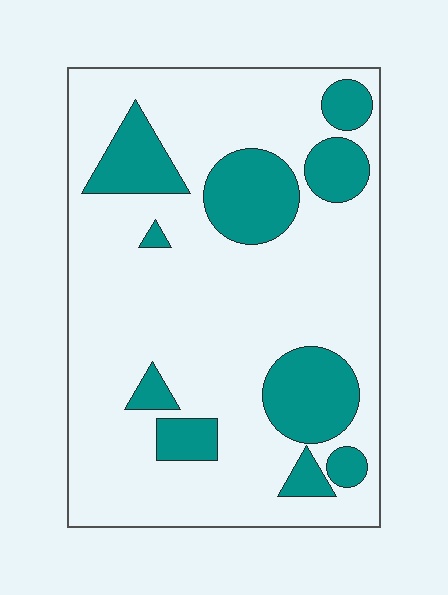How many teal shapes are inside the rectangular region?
10.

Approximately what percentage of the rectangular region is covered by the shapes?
Approximately 25%.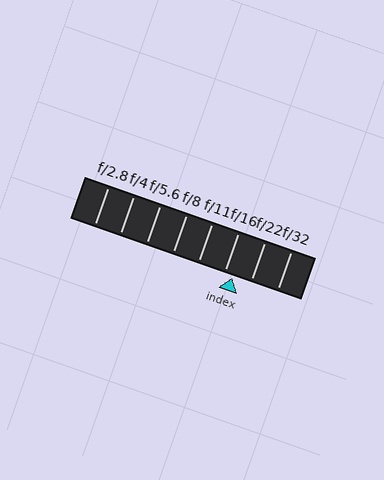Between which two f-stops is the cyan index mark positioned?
The index mark is between f/16 and f/22.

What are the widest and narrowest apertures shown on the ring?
The widest aperture shown is f/2.8 and the narrowest is f/32.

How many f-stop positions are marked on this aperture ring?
There are 8 f-stop positions marked.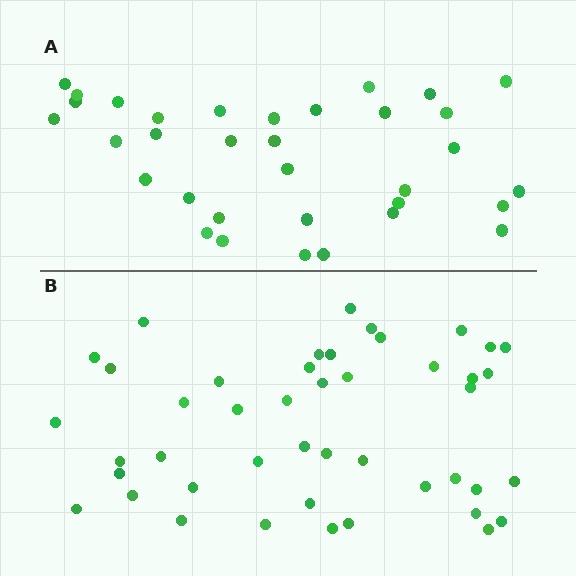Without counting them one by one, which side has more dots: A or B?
Region B (the bottom region) has more dots.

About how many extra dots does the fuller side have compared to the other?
Region B has roughly 12 or so more dots than region A.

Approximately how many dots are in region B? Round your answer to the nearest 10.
About 40 dots. (The exact count is 45, which rounds to 40.)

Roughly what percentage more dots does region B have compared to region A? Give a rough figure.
About 30% more.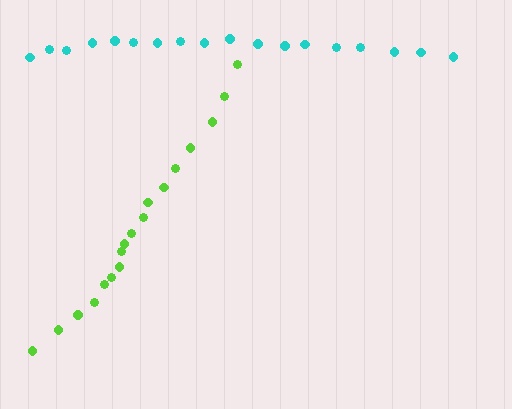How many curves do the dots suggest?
There are 2 distinct paths.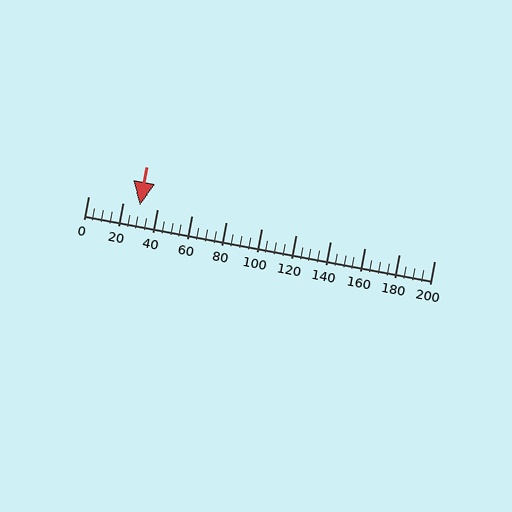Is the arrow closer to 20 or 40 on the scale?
The arrow is closer to 20.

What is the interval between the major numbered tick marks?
The major tick marks are spaced 20 units apart.